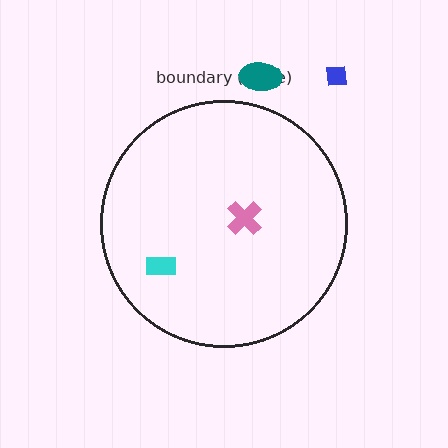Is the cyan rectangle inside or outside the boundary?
Inside.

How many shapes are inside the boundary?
2 inside, 2 outside.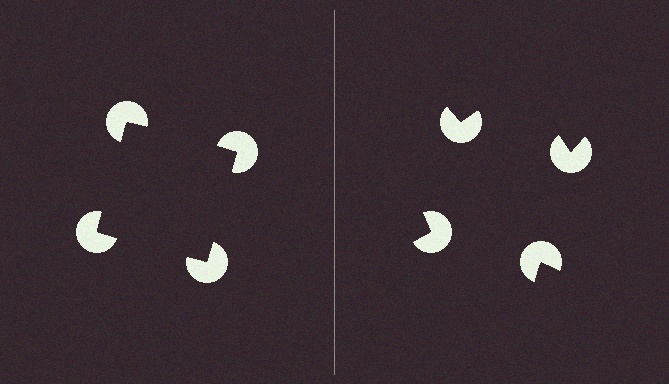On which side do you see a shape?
An illusory square appears on the left side. On the right side the wedge cuts are rotated, so no coherent shape forms.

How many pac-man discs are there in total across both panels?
8 — 4 on each side.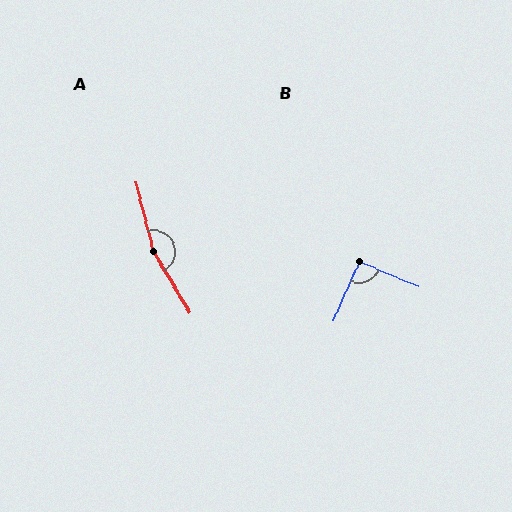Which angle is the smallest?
B, at approximately 91 degrees.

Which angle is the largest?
A, at approximately 163 degrees.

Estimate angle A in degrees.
Approximately 163 degrees.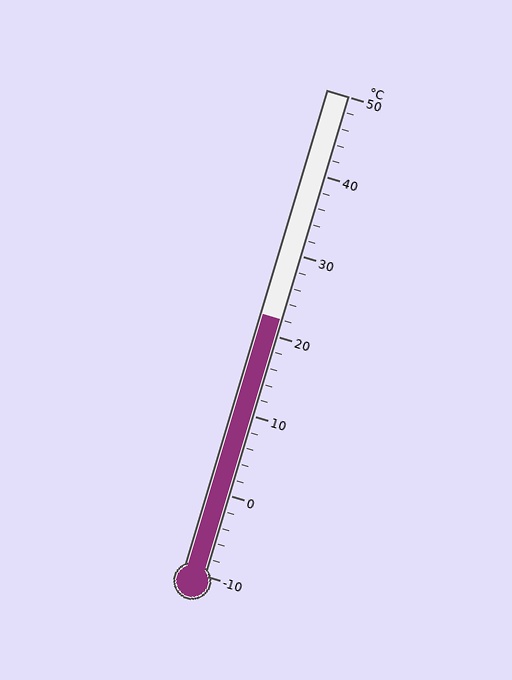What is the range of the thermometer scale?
The thermometer scale ranges from -10°C to 50°C.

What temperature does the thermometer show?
The thermometer shows approximately 22°C.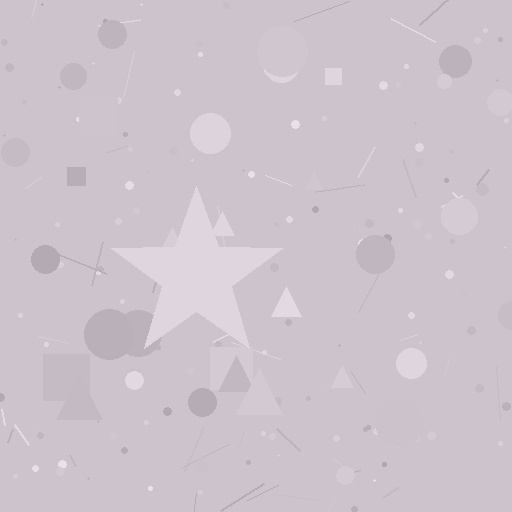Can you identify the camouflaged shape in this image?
The camouflaged shape is a star.